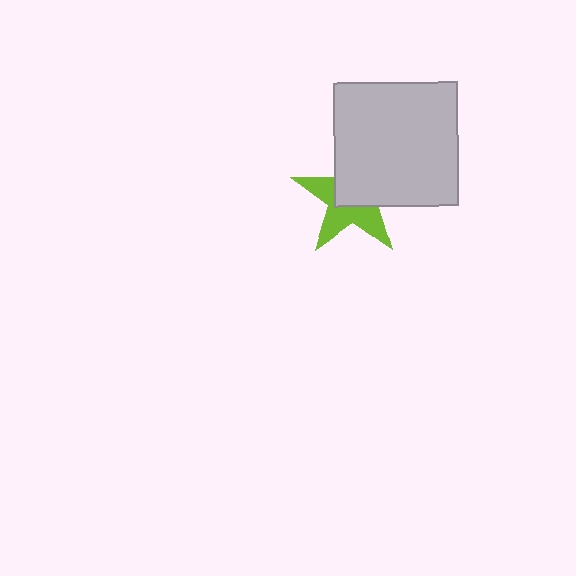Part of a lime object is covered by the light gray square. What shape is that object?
It is a star.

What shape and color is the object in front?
The object in front is a light gray square.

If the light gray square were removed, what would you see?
You would see the complete lime star.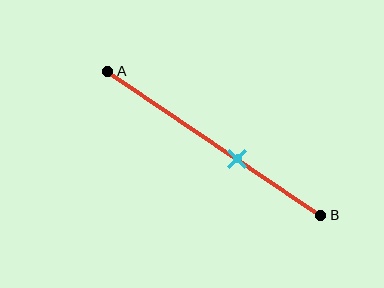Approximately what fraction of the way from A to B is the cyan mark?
The cyan mark is approximately 60% of the way from A to B.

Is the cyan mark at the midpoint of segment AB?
No, the mark is at about 60% from A, not at the 50% midpoint.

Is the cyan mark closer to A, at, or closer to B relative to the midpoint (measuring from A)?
The cyan mark is closer to point B than the midpoint of segment AB.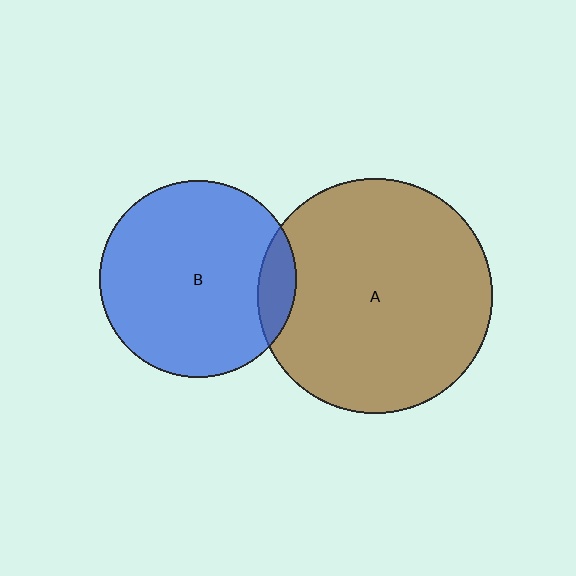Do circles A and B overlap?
Yes.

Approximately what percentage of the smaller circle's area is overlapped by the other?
Approximately 10%.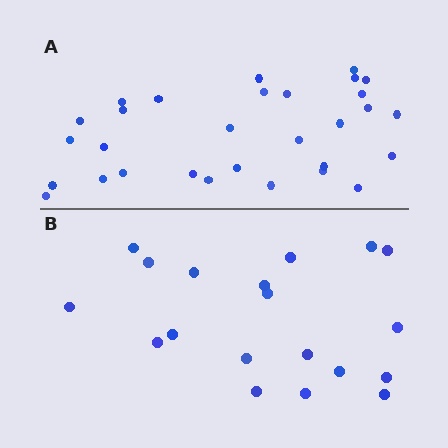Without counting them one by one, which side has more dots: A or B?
Region A (the top region) has more dots.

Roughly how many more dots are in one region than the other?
Region A has roughly 12 or so more dots than region B.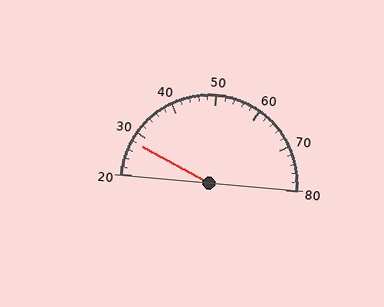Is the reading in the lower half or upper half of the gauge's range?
The reading is in the lower half of the range (20 to 80).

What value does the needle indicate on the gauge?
The needle indicates approximately 28.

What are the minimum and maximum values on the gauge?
The gauge ranges from 20 to 80.